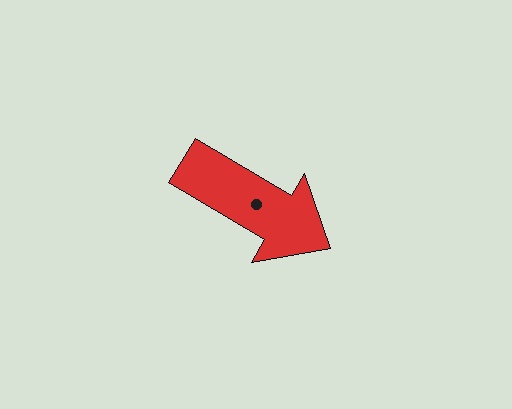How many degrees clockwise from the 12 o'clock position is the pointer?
Approximately 121 degrees.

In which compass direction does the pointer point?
Southeast.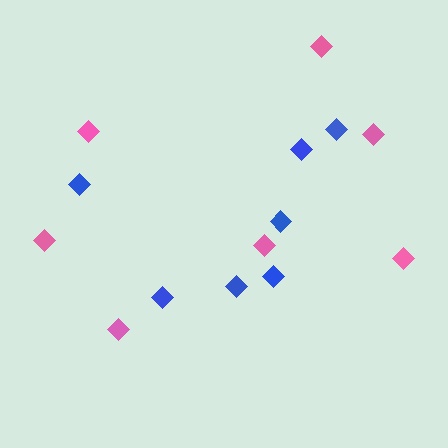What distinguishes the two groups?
There are 2 groups: one group of blue diamonds (7) and one group of pink diamonds (7).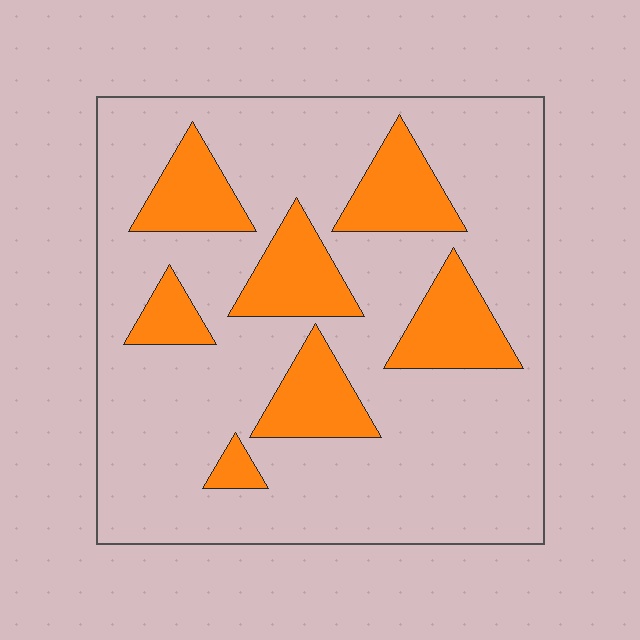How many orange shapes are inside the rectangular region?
7.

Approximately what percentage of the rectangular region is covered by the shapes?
Approximately 25%.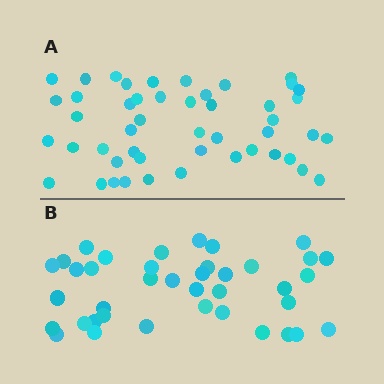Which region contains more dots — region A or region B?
Region A (the top region) has more dots.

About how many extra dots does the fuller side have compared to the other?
Region A has roughly 8 or so more dots than region B.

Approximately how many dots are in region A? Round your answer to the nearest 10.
About 50 dots. (The exact count is 48, which rounds to 50.)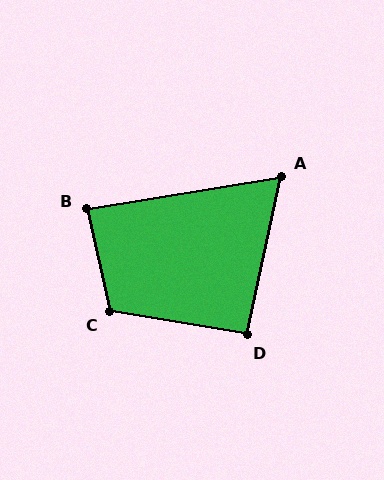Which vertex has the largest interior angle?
C, at approximately 111 degrees.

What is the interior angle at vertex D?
Approximately 93 degrees (approximately right).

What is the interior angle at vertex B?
Approximately 87 degrees (approximately right).